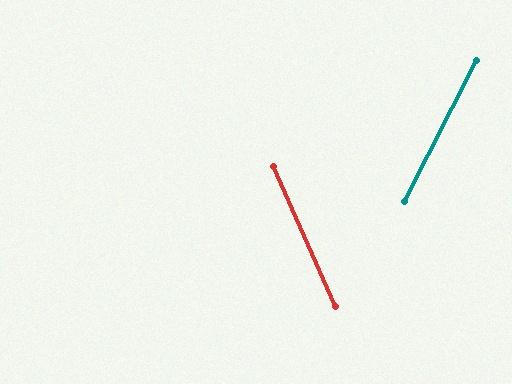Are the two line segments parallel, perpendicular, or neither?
Neither parallel nor perpendicular — they differ by about 51°.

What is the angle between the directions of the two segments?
Approximately 51 degrees.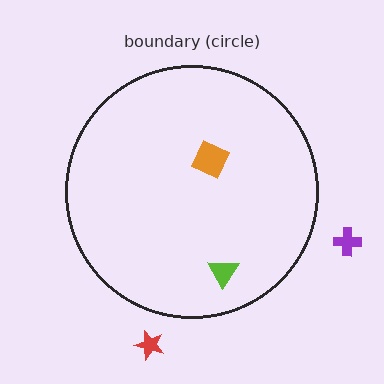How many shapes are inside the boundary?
2 inside, 2 outside.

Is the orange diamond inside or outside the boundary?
Inside.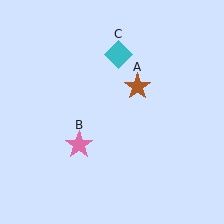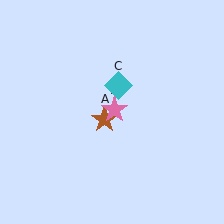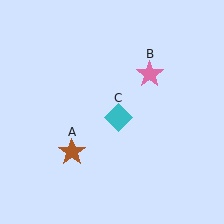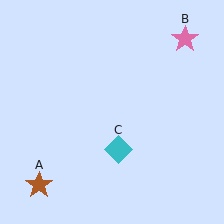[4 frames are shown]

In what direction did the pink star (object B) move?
The pink star (object B) moved up and to the right.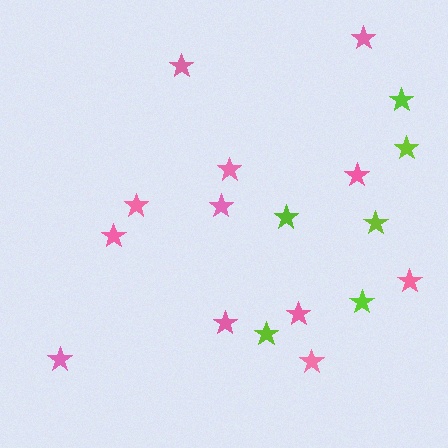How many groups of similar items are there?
There are 2 groups: one group of lime stars (6) and one group of pink stars (12).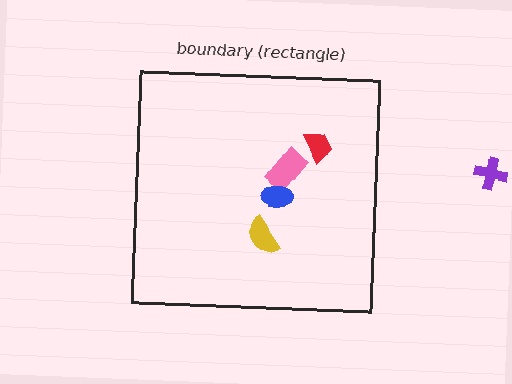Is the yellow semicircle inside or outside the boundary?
Inside.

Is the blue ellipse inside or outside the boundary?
Inside.